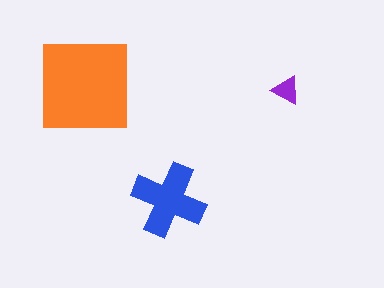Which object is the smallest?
The purple triangle.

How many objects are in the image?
There are 3 objects in the image.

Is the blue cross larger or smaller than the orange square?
Smaller.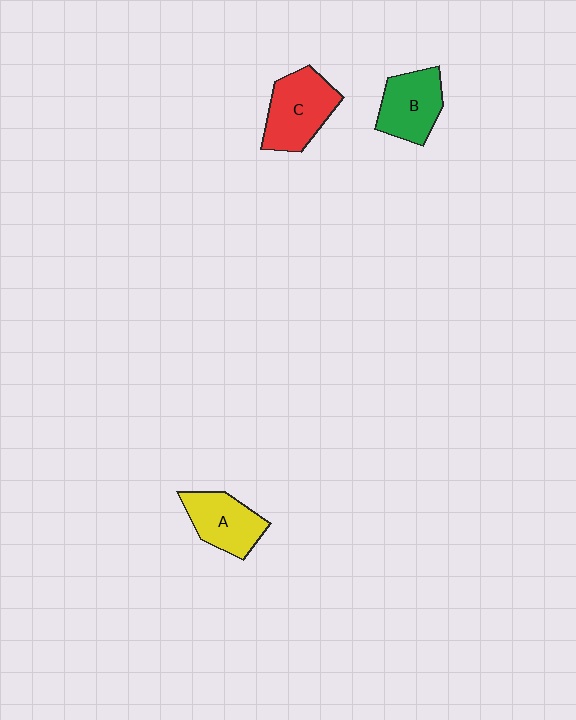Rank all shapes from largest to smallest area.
From largest to smallest: C (red), B (green), A (yellow).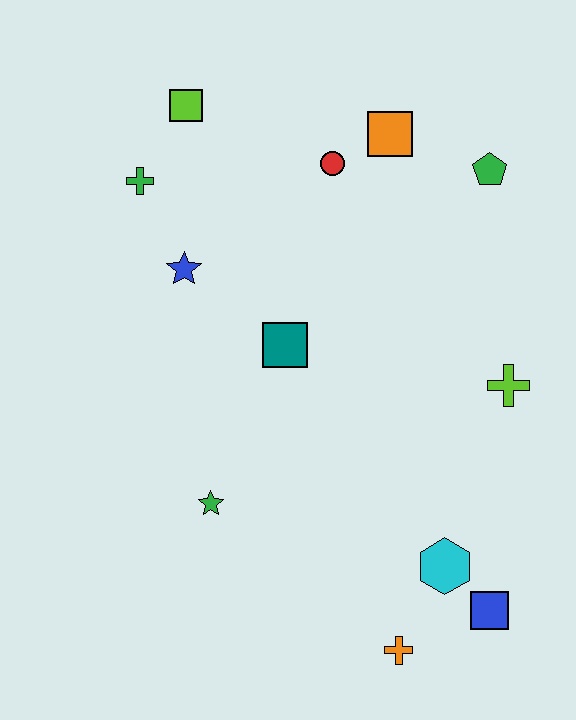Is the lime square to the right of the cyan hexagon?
No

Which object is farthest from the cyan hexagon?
The lime square is farthest from the cyan hexagon.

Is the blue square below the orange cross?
No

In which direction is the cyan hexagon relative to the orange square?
The cyan hexagon is below the orange square.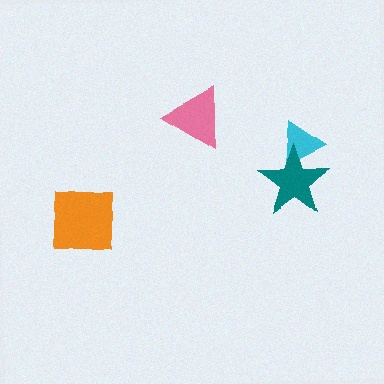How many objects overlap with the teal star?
1 object overlaps with the teal star.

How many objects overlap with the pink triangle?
0 objects overlap with the pink triangle.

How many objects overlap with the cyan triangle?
1 object overlaps with the cyan triangle.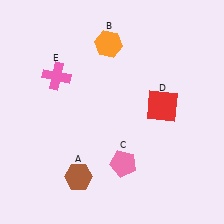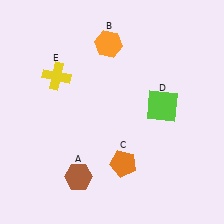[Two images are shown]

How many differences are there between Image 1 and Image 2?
There are 3 differences between the two images.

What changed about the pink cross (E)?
In Image 1, E is pink. In Image 2, it changed to yellow.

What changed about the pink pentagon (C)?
In Image 1, C is pink. In Image 2, it changed to orange.